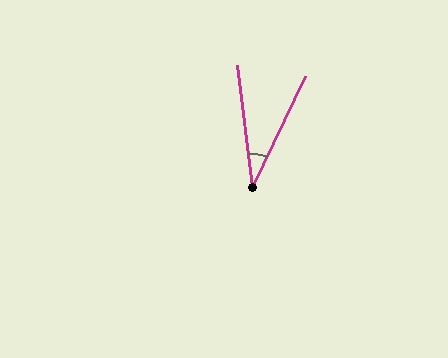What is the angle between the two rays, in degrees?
Approximately 32 degrees.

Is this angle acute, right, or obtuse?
It is acute.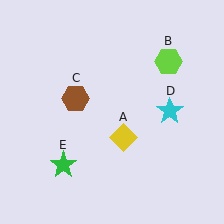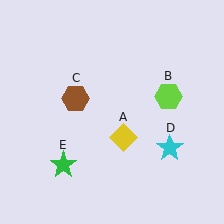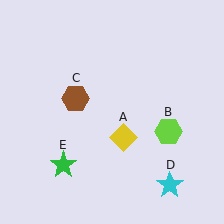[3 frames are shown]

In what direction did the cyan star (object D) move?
The cyan star (object D) moved down.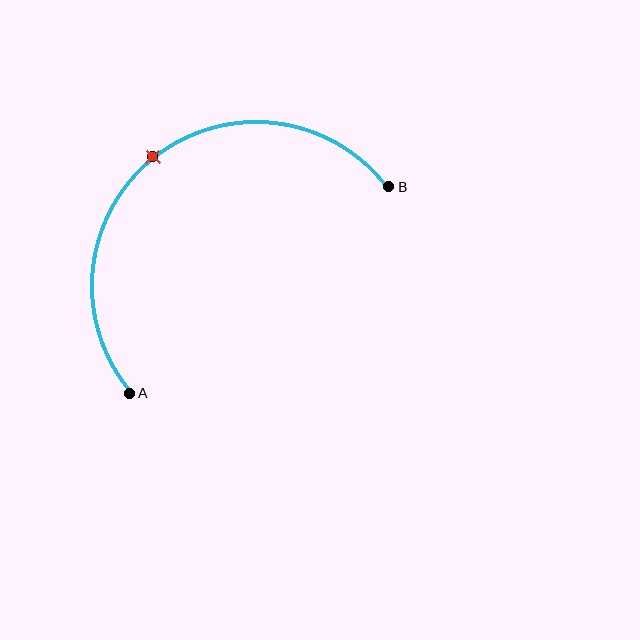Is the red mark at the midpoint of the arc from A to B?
Yes. The red mark lies on the arc at equal arc-length from both A and B — it is the arc midpoint.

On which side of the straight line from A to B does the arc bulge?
The arc bulges above and to the left of the straight line connecting A and B.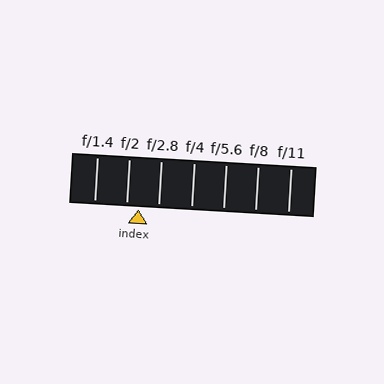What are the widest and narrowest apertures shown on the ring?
The widest aperture shown is f/1.4 and the narrowest is f/11.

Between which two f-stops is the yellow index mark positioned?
The index mark is between f/2 and f/2.8.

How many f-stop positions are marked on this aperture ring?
There are 7 f-stop positions marked.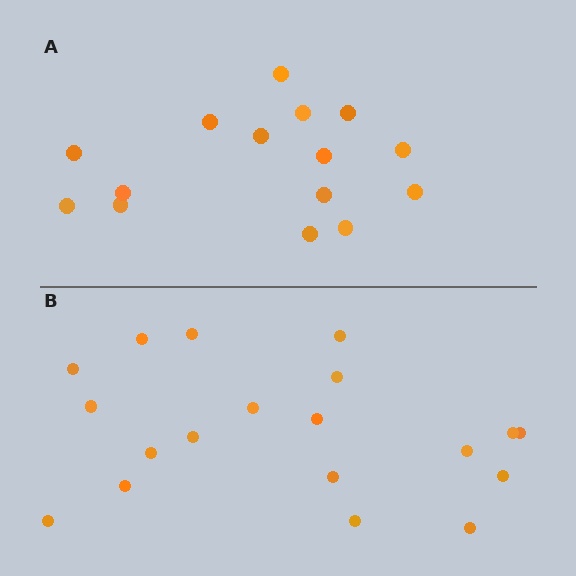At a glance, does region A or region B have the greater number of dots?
Region B (the bottom region) has more dots.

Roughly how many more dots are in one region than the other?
Region B has about 4 more dots than region A.